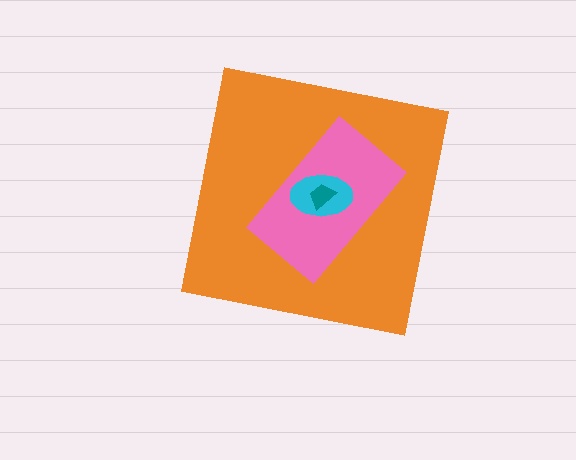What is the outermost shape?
The orange square.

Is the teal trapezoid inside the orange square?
Yes.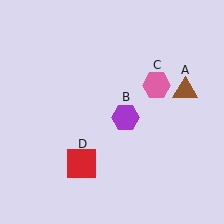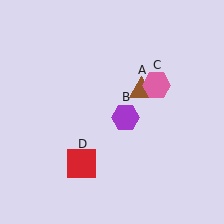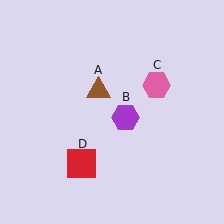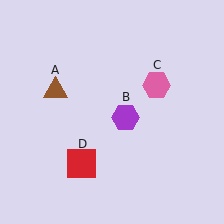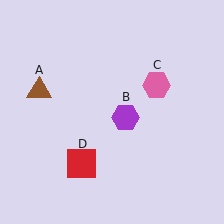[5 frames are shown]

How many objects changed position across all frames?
1 object changed position: brown triangle (object A).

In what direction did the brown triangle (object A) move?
The brown triangle (object A) moved left.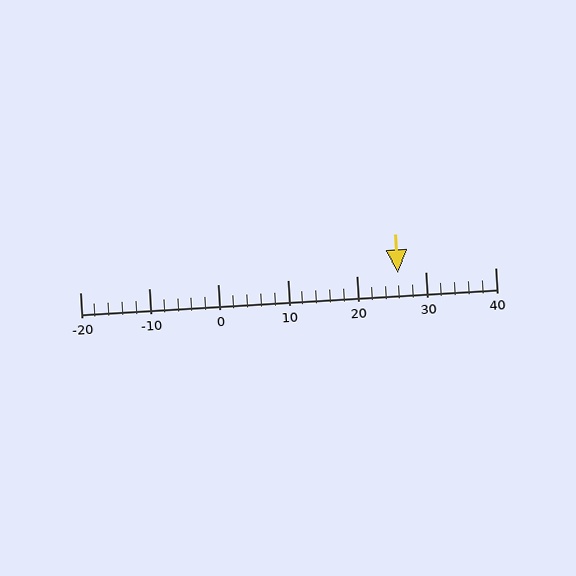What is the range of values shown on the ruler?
The ruler shows values from -20 to 40.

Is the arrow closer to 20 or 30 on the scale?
The arrow is closer to 30.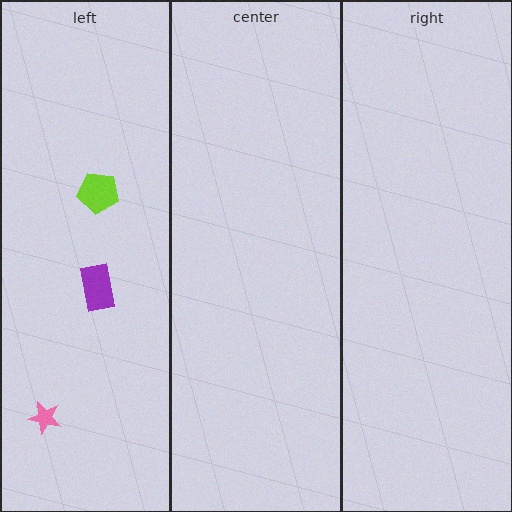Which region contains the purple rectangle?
The left region.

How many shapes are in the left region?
3.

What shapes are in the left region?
The purple rectangle, the pink star, the lime pentagon.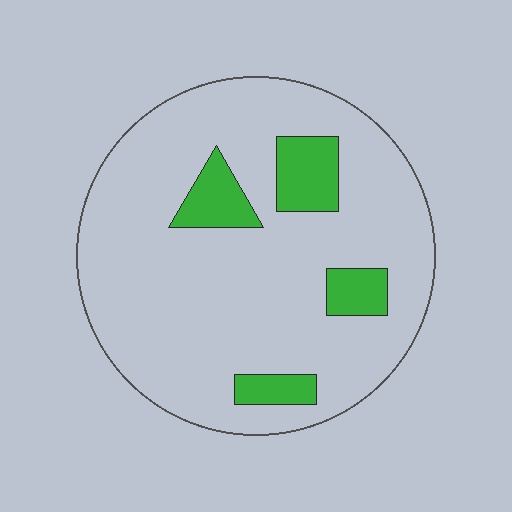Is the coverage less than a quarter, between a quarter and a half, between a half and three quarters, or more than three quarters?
Less than a quarter.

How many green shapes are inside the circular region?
4.